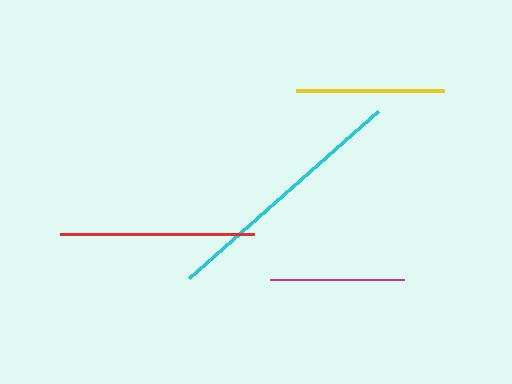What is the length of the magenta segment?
The magenta segment is approximately 134 pixels long.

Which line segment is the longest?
The cyan line is the longest at approximately 252 pixels.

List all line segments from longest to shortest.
From longest to shortest: cyan, red, yellow, magenta.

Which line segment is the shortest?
The magenta line is the shortest at approximately 134 pixels.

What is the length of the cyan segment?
The cyan segment is approximately 252 pixels long.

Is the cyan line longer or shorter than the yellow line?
The cyan line is longer than the yellow line.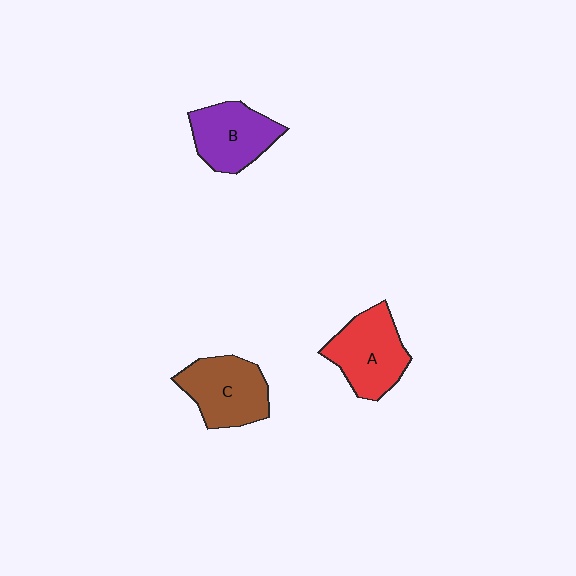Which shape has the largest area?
Shape A (red).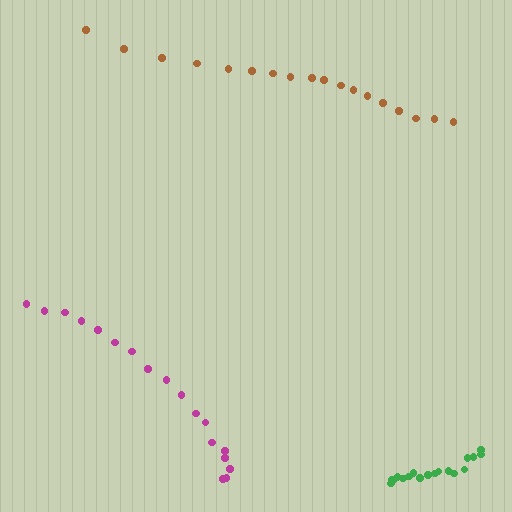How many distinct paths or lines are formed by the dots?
There are 3 distinct paths.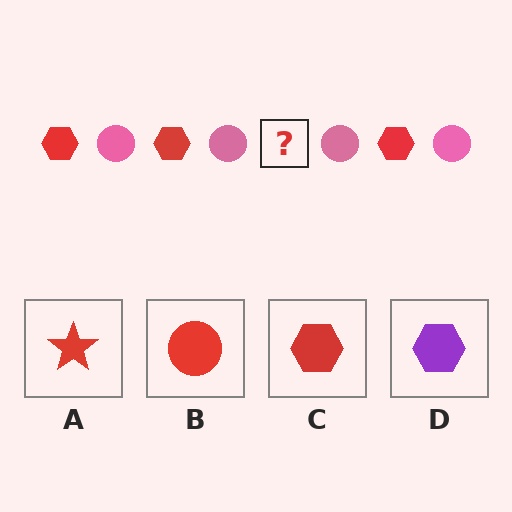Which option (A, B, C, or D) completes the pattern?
C.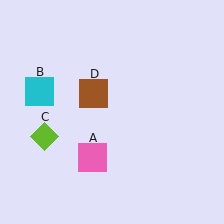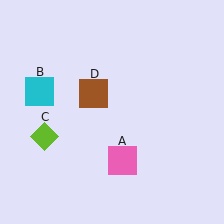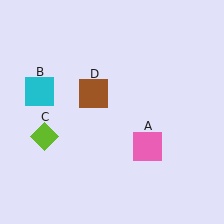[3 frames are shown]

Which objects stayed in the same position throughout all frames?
Cyan square (object B) and lime diamond (object C) and brown square (object D) remained stationary.